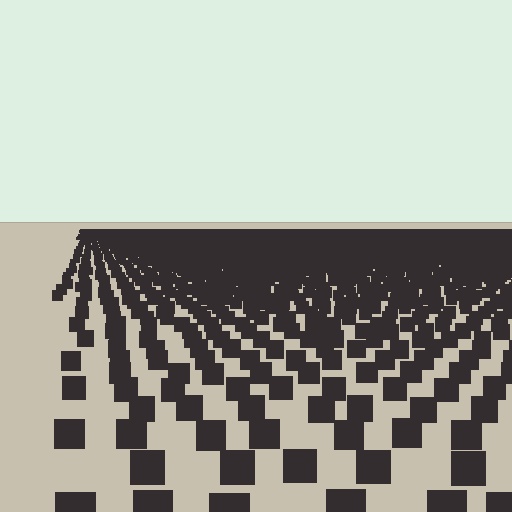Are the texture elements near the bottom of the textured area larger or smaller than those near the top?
Larger. Near the bottom, elements are closer to the viewer and appear at a bigger on-screen size.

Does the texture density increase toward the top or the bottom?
Density increases toward the top.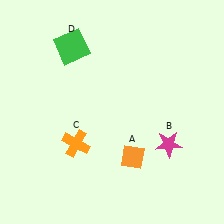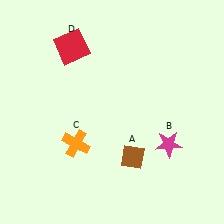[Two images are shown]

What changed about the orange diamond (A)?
In Image 1, A is orange. In Image 2, it changed to brown.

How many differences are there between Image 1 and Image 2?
There are 2 differences between the two images.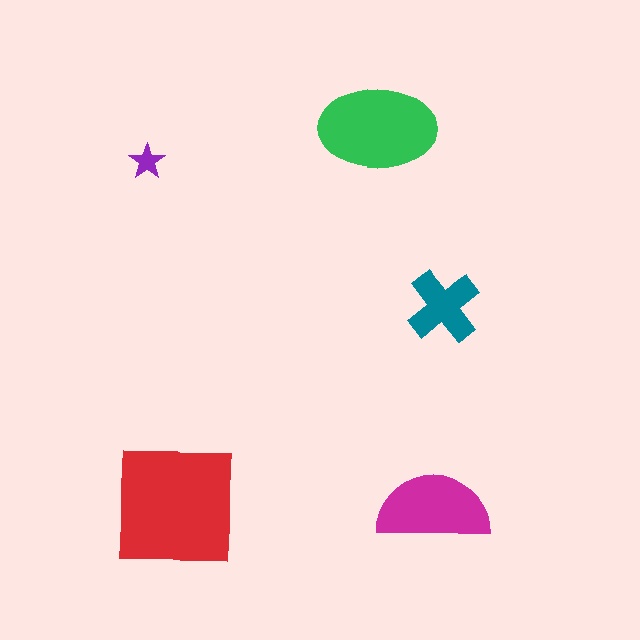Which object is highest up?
The green ellipse is topmost.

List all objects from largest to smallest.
The red square, the green ellipse, the magenta semicircle, the teal cross, the purple star.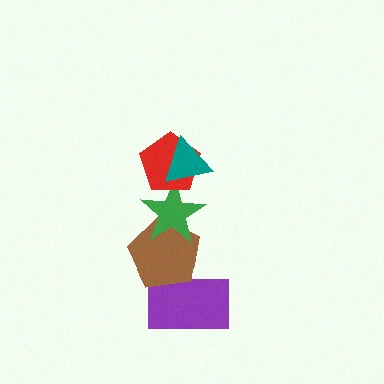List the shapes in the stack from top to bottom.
From top to bottom: the teal triangle, the red pentagon, the green star, the brown pentagon, the purple rectangle.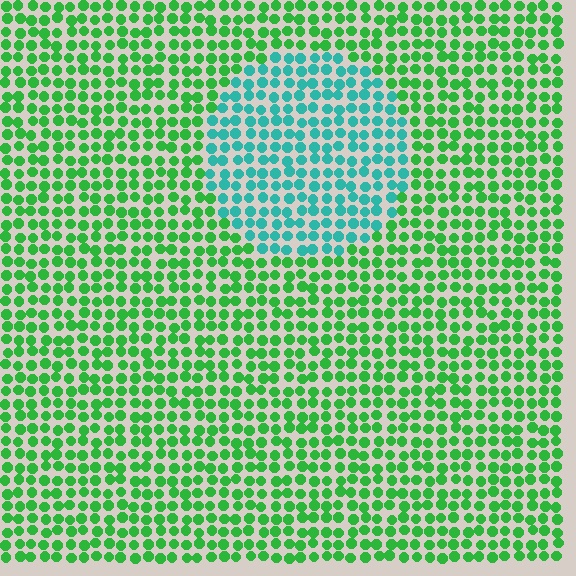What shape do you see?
I see a circle.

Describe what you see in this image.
The image is filled with small green elements in a uniform arrangement. A circle-shaped region is visible where the elements are tinted to a slightly different hue, forming a subtle color boundary.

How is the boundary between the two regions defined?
The boundary is defined purely by a slight shift in hue (about 47 degrees). Spacing, size, and orientation are identical on both sides.